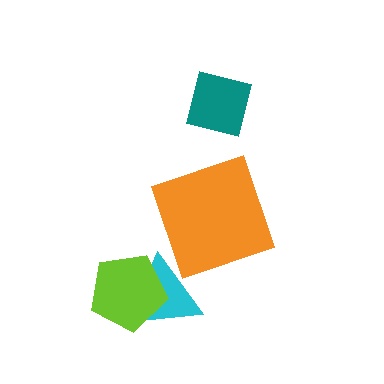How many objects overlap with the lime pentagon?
1 object overlaps with the lime pentagon.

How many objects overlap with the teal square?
0 objects overlap with the teal square.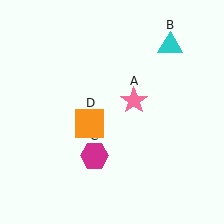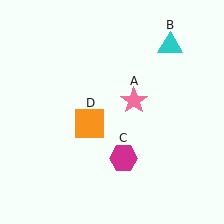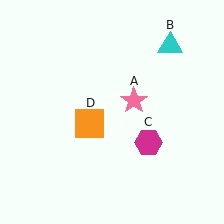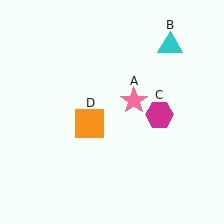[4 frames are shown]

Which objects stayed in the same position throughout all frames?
Pink star (object A) and cyan triangle (object B) and orange square (object D) remained stationary.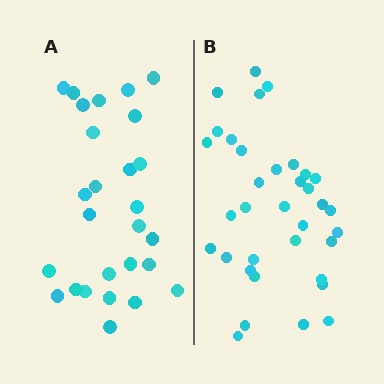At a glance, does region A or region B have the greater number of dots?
Region B (the right region) has more dots.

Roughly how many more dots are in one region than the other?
Region B has roughly 8 or so more dots than region A.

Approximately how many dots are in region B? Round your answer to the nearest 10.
About 40 dots. (The exact count is 35, which rounds to 40.)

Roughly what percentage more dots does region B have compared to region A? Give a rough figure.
About 30% more.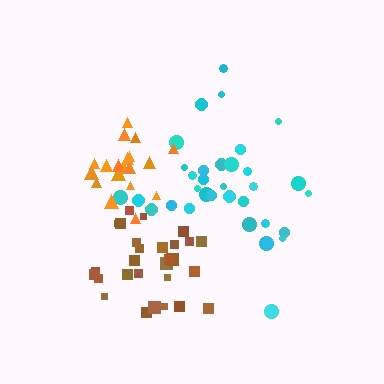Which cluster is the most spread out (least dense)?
Cyan.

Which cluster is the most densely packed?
Orange.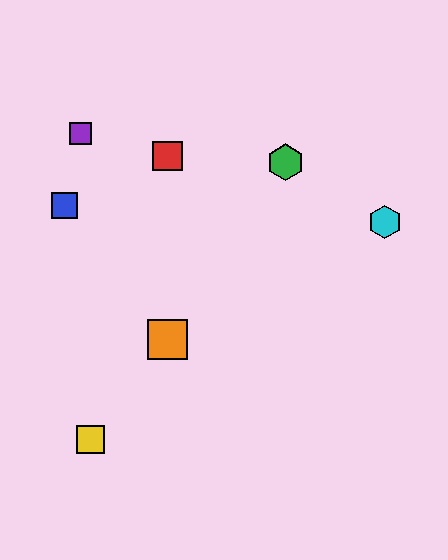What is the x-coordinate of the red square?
The red square is at x≈168.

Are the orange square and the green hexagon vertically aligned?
No, the orange square is at x≈168 and the green hexagon is at x≈285.